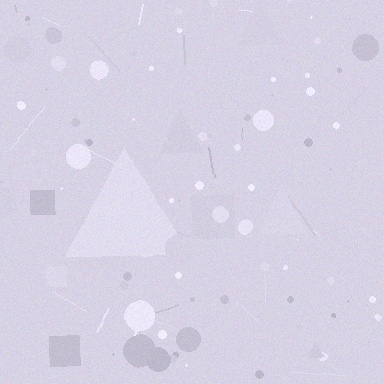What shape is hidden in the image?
A triangle is hidden in the image.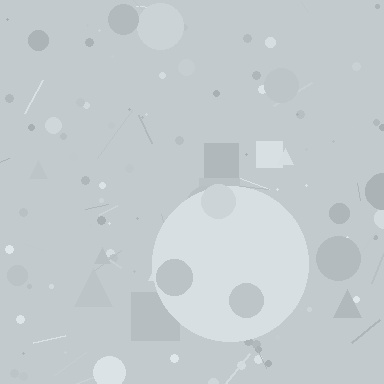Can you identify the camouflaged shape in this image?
The camouflaged shape is a circle.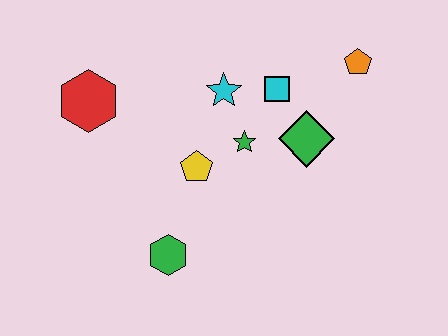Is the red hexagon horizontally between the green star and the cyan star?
No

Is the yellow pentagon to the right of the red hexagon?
Yes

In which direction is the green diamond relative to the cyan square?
The green diamond is below the cyan square.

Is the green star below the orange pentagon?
Yes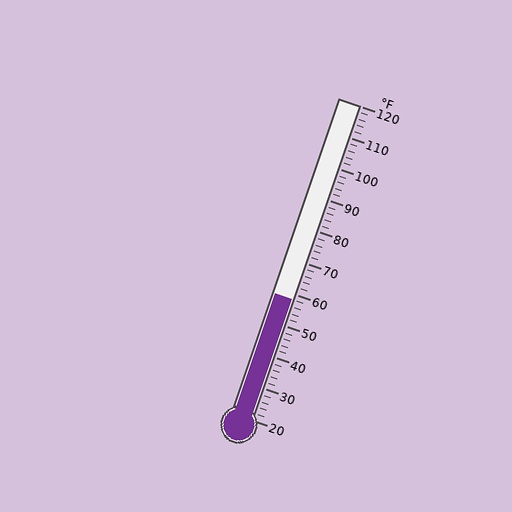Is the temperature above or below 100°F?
The temperature is below 100°F.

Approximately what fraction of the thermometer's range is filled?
The thermometer is filled to approximately 40% of its range.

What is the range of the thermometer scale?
The thermometer scale ranges from 20°F to 120°F.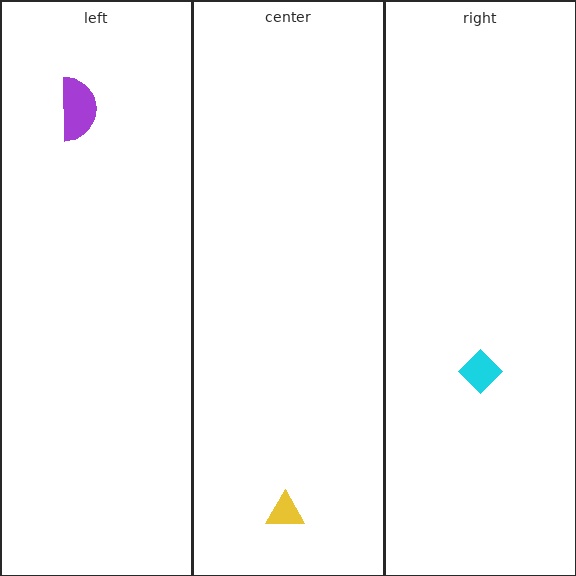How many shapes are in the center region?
1.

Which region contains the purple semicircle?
The left region.